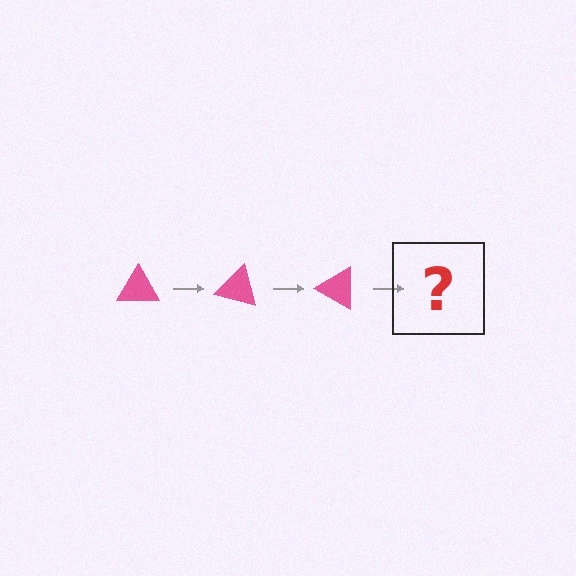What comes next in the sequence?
The next element should be a pink triangle rotated 45 degrees.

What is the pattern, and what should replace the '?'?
The pattern is that the triangle rotates 15 degrees each step. The '?' should be a pink triangle rotated 45 degrees.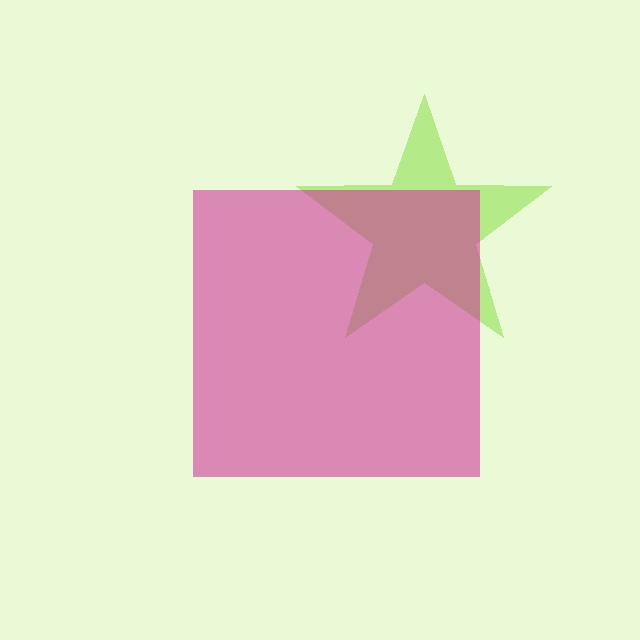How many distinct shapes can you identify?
There are 2 distinct shapes: a lime star, a magenta square.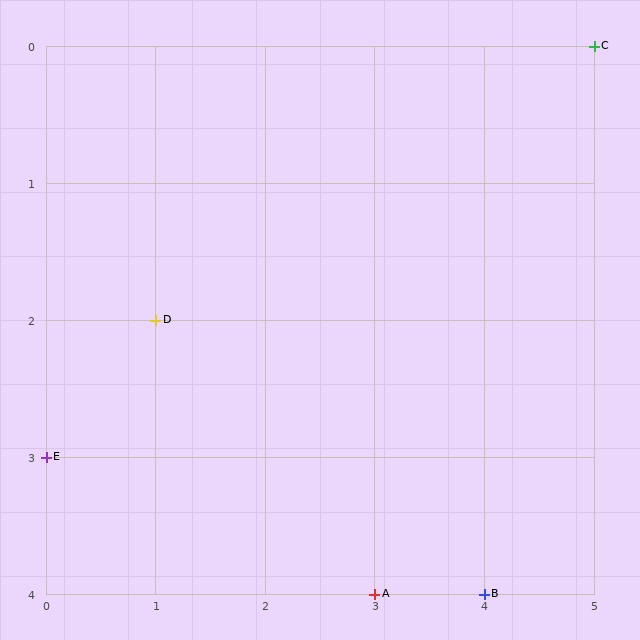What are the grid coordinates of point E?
Point E is at grid coordinates (0, 3).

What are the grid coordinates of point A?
Point A is at grid coordinates (3, 4).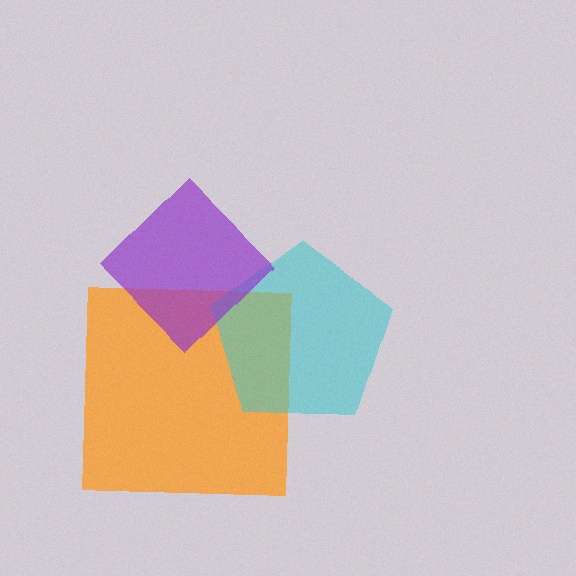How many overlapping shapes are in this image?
There are 3 overlapping shapes in the image.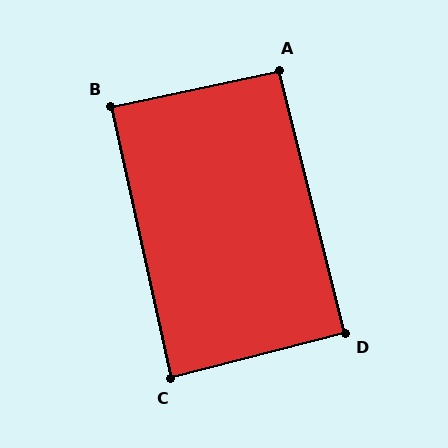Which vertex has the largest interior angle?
A, at approximately 92 degrees.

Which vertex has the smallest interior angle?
C, at approximately 88 degrees.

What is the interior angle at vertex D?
Approximately 90 degrees (approximately right).